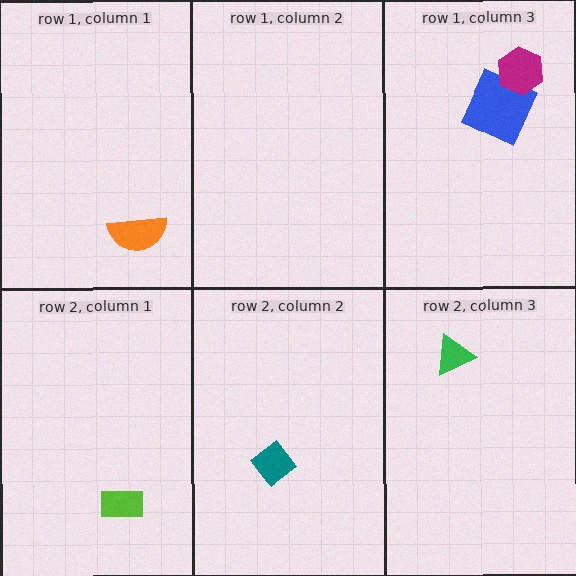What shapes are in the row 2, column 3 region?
The green triangle.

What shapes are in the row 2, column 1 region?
The lime rectangle.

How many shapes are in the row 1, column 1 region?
1.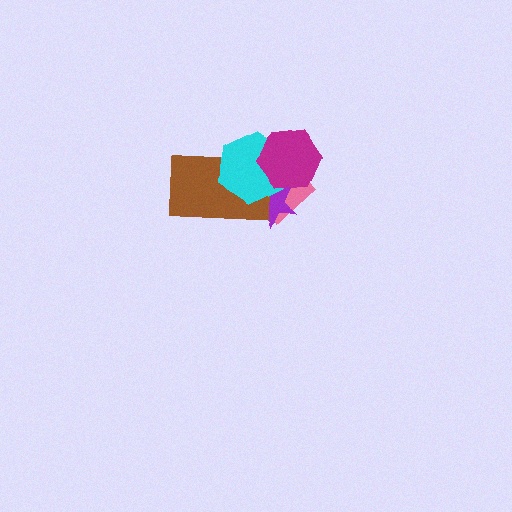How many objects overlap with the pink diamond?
4 objects overlap with the pink diamond.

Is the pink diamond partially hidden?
Yes, it is partially covered by another shape.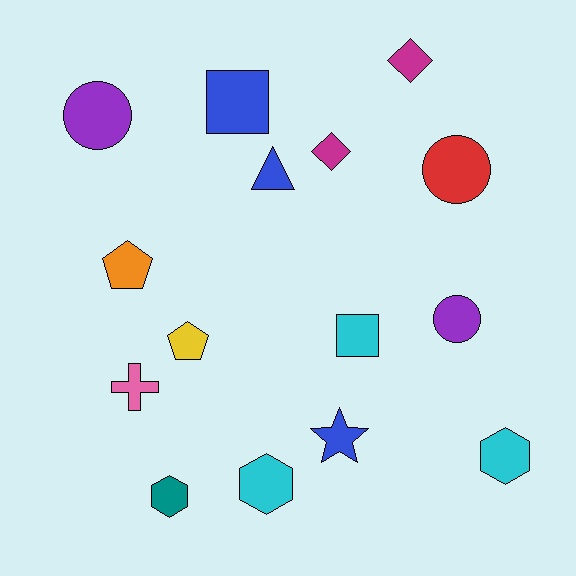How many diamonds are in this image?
There are 2 diamonds.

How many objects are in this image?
There are 15 objects.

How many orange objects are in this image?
There is 1 orange object.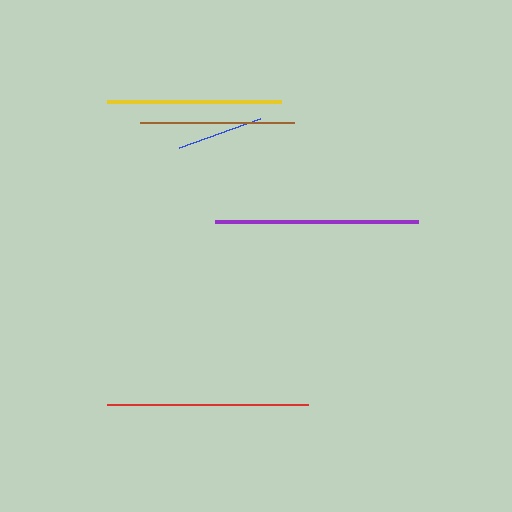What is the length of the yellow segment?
The yellow segment is approximately 174 pixels long.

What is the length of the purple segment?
The purple segment is approximately 203 pixels long.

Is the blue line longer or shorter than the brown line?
The brown line is longer than the blue line.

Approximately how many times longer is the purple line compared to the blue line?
The purple line is approximately 2.4 times the length of the blue line.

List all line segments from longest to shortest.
From longest to shortest: purple, red, yellow, brown, blue.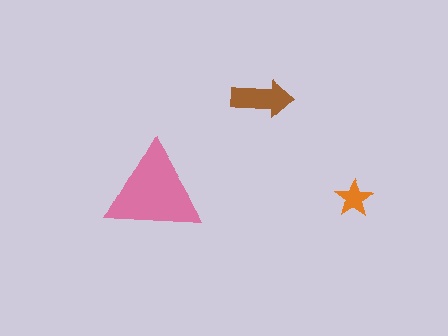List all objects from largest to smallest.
The pink triangle, the brown arrow, the orange star.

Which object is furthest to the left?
The pink triangle is leftmost.